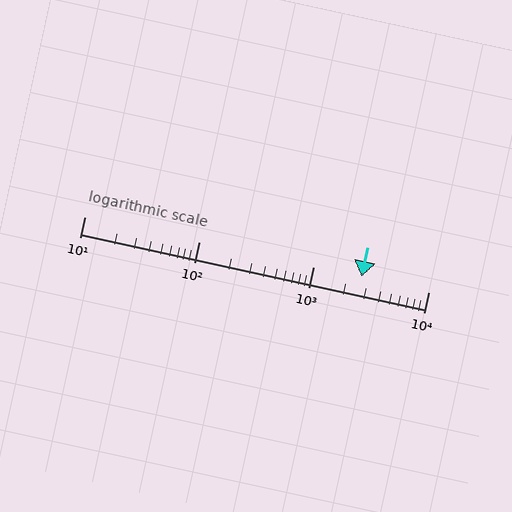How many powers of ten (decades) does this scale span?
The scale spans 3 decades, from 10 to 10000.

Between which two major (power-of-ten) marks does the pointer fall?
The pointer is between 1000 and 10000.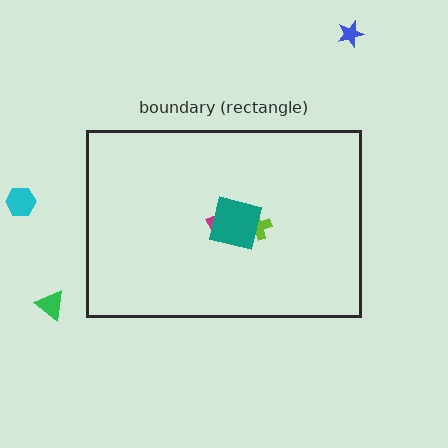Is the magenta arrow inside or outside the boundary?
Inside.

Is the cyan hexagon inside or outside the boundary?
Outside.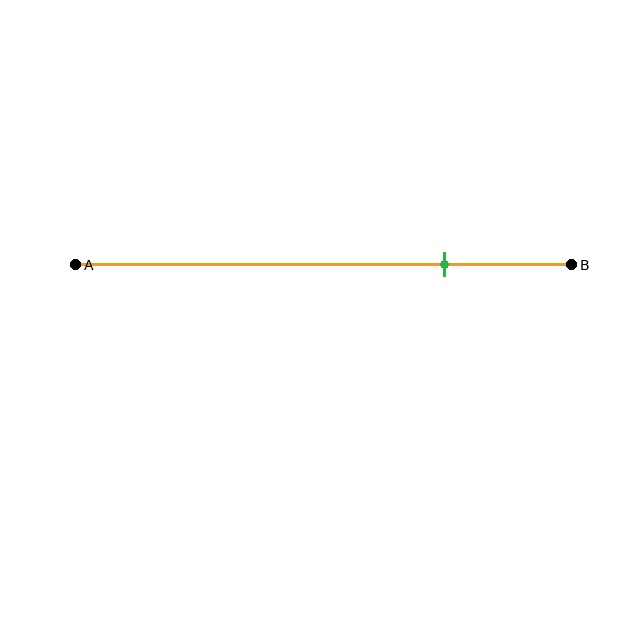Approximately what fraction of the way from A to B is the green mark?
The green mark is approximately 75% of the way from A to B.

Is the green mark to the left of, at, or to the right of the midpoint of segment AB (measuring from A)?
The green mark is to the right of the midpoint of segment AB.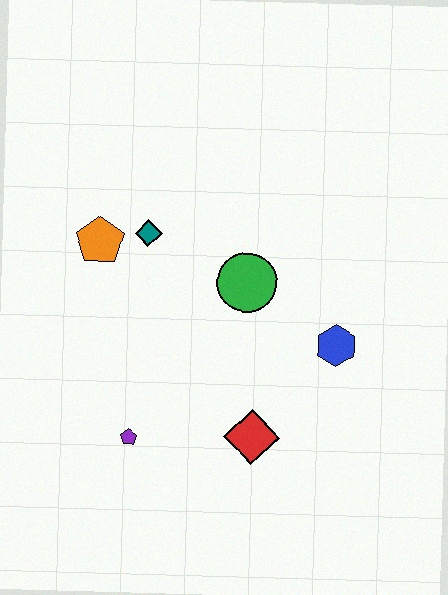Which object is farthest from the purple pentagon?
The blue hexagon is farthest from the purple pentagon.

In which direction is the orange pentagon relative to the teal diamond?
The orange pentagon is to the left of the teal diamond.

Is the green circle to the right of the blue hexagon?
No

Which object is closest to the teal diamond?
The orange pentagon is closest to the teal diamond.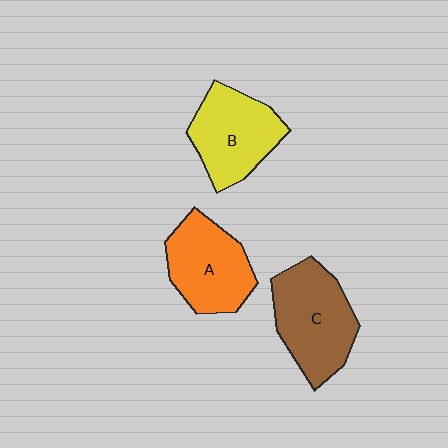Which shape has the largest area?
Shape C (brown).